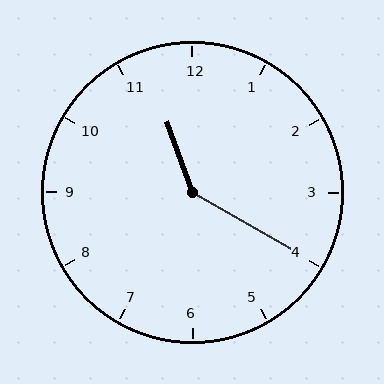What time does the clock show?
11:20.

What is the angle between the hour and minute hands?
Approximately 140 degrees.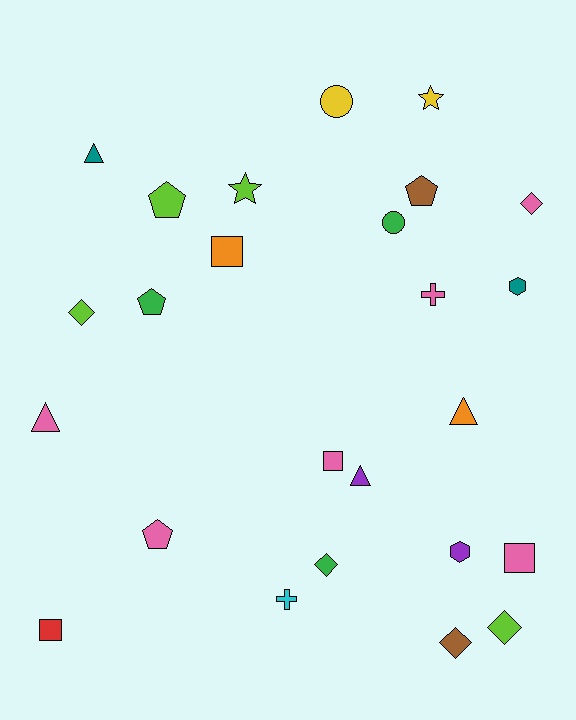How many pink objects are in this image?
There are 6 pink objects.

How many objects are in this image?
There are 25 objects.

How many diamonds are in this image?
There are 5 diamonds.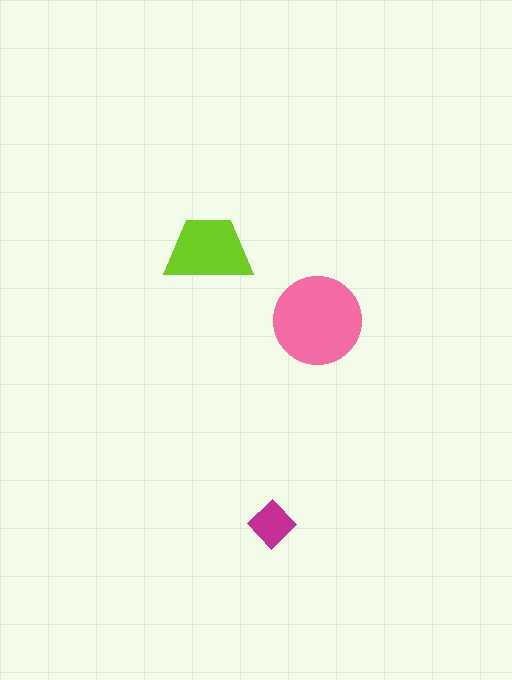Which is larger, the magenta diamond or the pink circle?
The pink circle.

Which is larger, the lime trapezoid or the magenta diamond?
The lime trapezoid.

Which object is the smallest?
The magenta diamond.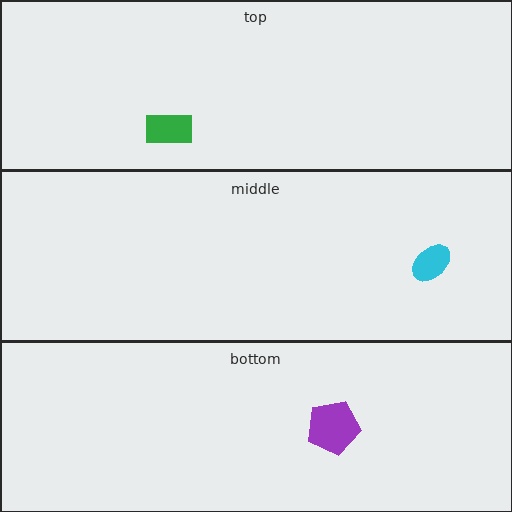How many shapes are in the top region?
1.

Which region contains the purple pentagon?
The bottom region.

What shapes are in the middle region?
The cyan ellipse.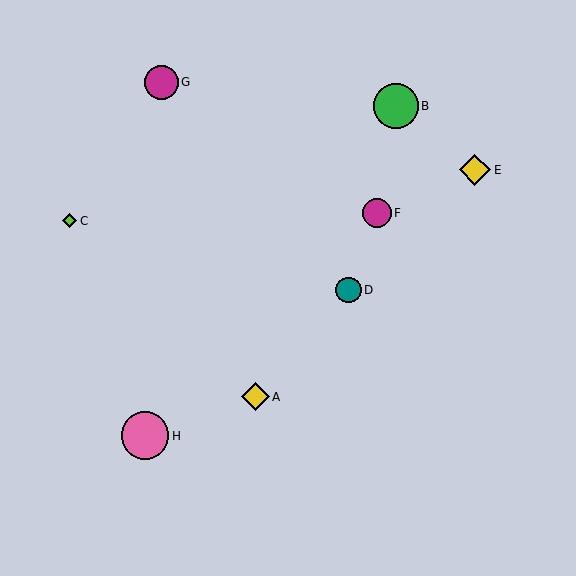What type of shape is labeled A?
Shape A is a yellow diamond.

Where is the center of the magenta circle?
The center of the magenta circle is at (377, 213).